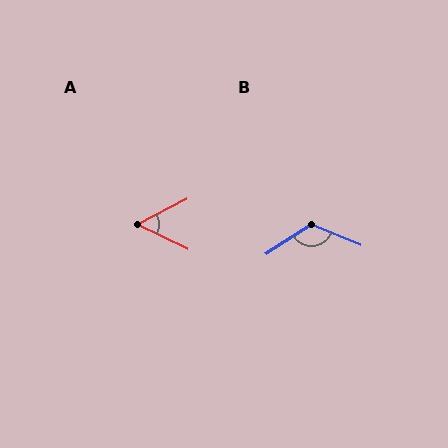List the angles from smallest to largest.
A (54°), B (124°).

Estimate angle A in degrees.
Approximately 54 degrees.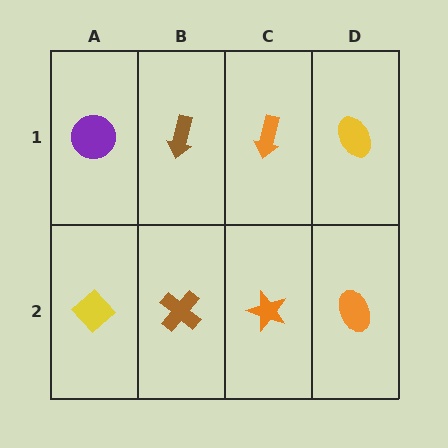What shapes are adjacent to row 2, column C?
An orange arrow (row 1, column C), a brown cross (row 2, column B), an orange ellipse (row 2, column D).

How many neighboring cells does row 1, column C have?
3.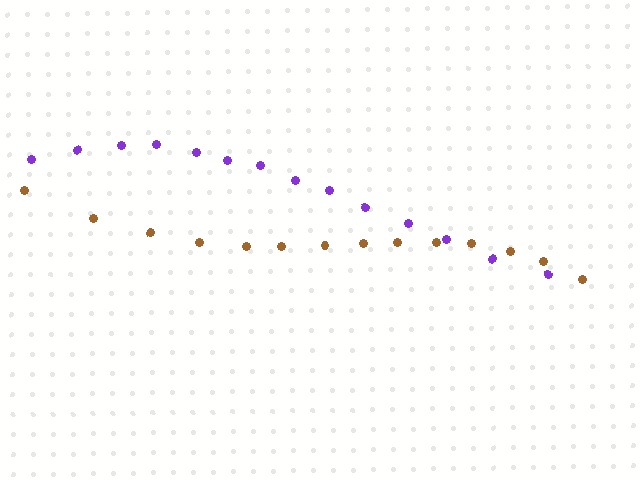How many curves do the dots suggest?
There are 2 distinct paths.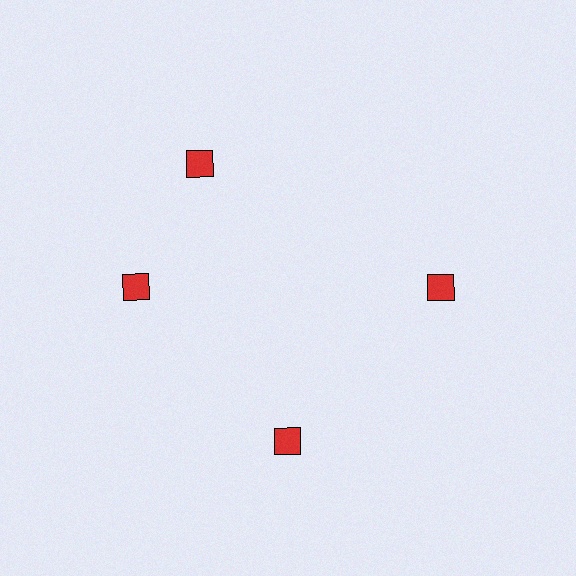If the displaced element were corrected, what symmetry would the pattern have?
It would have 4-fold rotational symmetry — the pattern would map onto itself every 90 degrees.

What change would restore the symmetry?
The symmetry would be restored by rotating it back into even spacing with its neighbors so that all 4 diamonds sit at equal angles and equal distance from the center.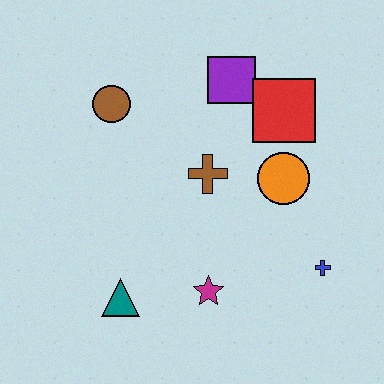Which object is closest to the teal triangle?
The magenta star is closest to the teal triangle.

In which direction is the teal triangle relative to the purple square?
The teal triangle is below the purple square.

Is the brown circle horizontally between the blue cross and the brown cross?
No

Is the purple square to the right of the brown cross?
Yes